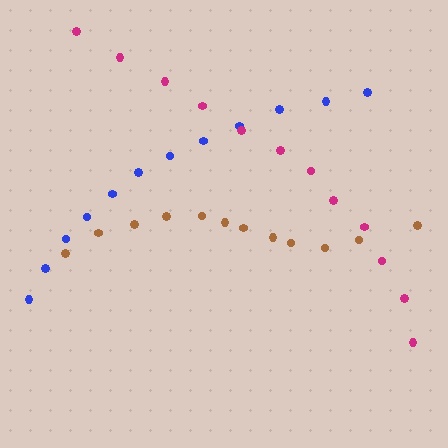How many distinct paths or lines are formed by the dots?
There are 3 distinct paths.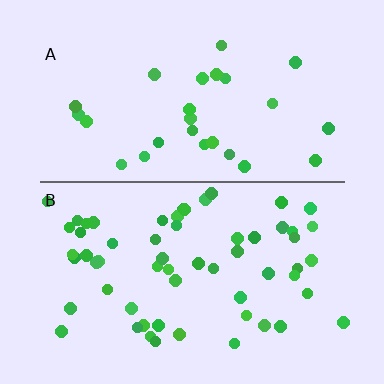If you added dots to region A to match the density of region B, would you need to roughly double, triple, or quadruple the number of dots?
Approximately double.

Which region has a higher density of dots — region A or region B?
B (the bottom).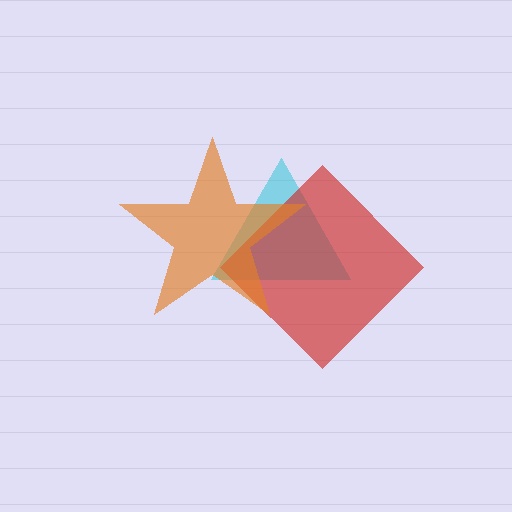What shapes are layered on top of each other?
The layered shapes are: a cyan triangle, a red diamond, an orange star.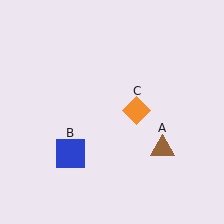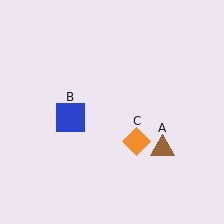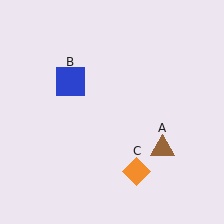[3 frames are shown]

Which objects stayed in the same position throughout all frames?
Brown triangle (object A) remained stationary.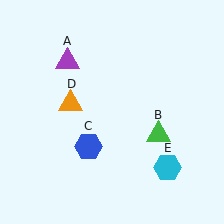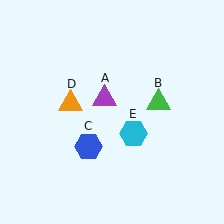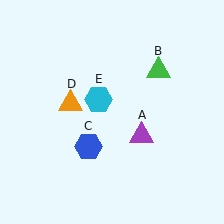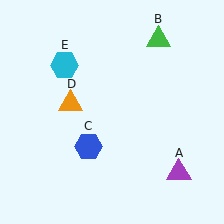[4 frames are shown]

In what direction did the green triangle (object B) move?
The green triangle (object B) moved up.